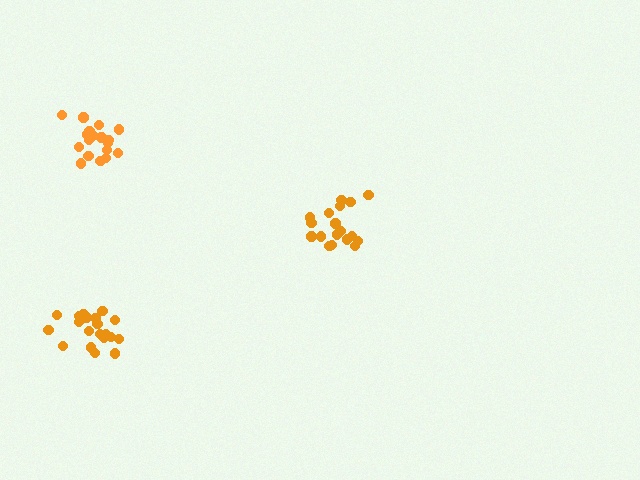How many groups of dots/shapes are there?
There are 3 groups.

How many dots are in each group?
Group 1: 18 dots, Group 2: 20 dots, Group 3: 19 dots (57 total).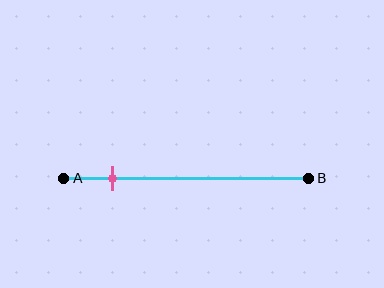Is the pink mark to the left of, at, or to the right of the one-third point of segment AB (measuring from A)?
The pink mark is to the left of the one-third point of segment AB.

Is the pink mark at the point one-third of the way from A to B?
No, the mark is at about 20% from A, not at the 33% one-third point.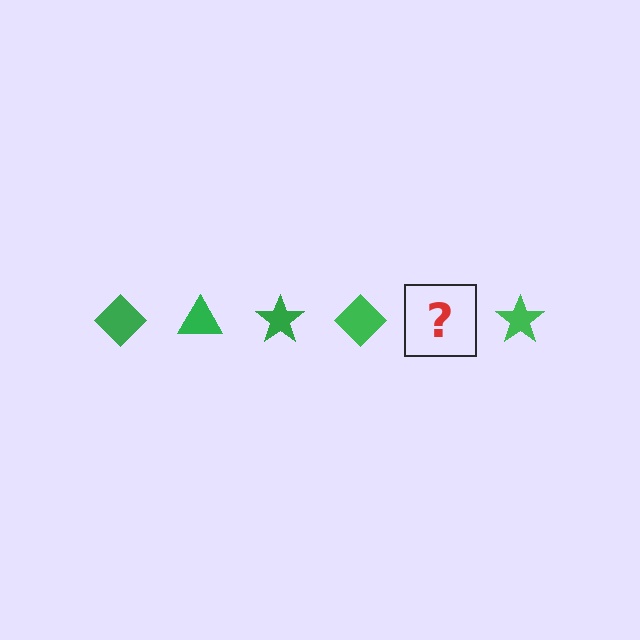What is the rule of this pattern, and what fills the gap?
The rule is that the pattern cycles through diamond, triangle, star shapes in green. The gap should be filled with a green triangle.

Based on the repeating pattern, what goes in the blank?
The blank should be a green triangle.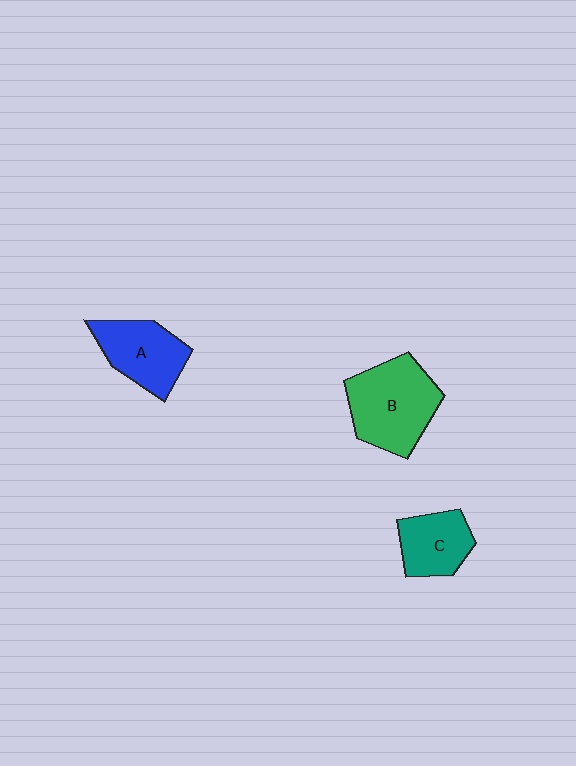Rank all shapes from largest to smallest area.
From largest to smallest: B (green), A (blue), C (teal).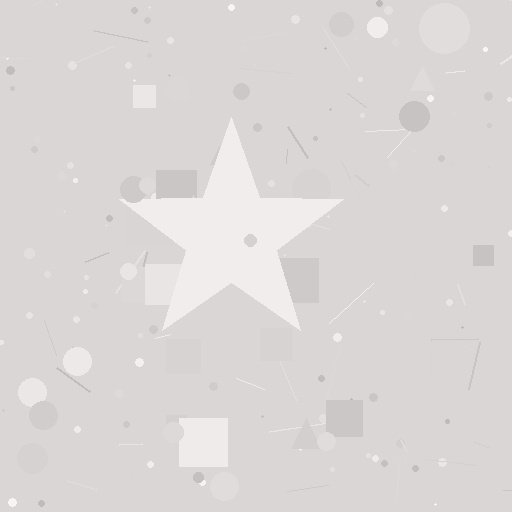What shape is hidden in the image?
A star is hidden in the image.